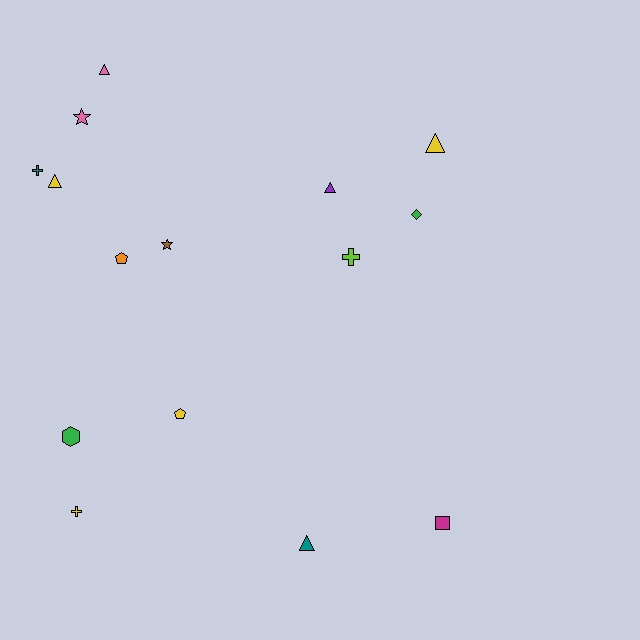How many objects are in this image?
There are 15 objects.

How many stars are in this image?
There are 2 stars.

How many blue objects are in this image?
There are no blue objects.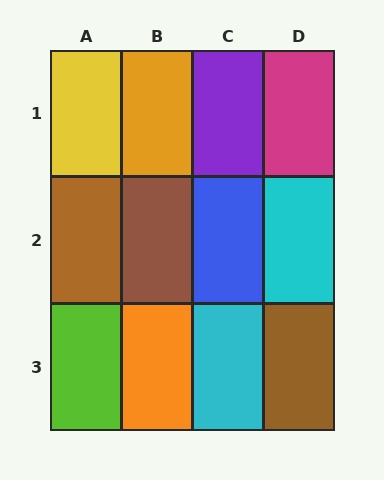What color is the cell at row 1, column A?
Yellow.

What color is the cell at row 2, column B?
Brown.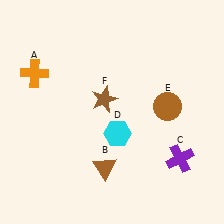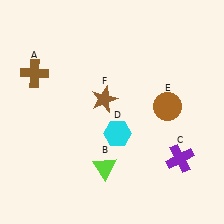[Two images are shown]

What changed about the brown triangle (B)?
In Image 1, B is brown. In Image 2, it changed to lime.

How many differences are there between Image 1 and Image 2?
There are 2 differences between the two images.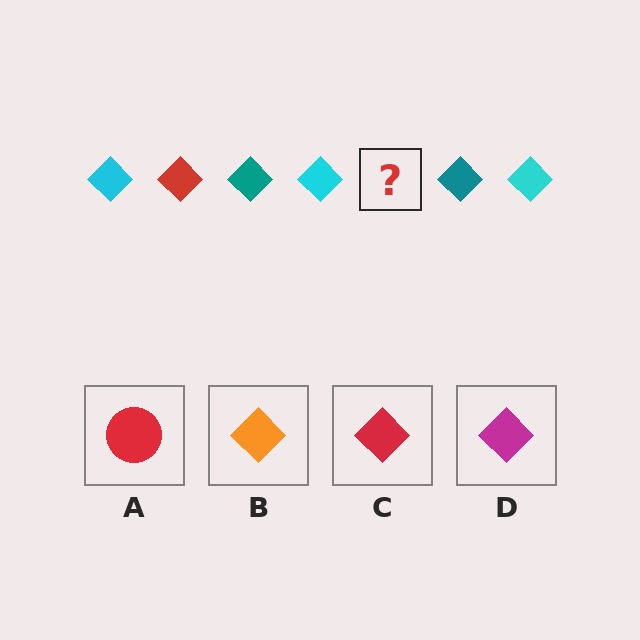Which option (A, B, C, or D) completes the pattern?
C.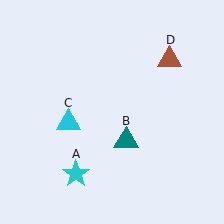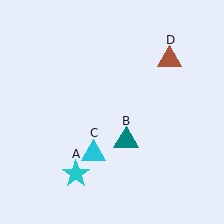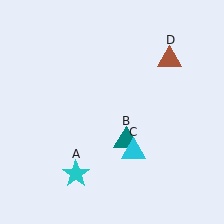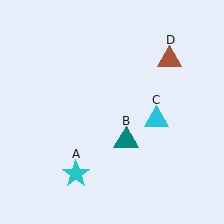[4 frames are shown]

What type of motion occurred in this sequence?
The cyan triangle (object C) rotated counterclockwise around the center of the scene.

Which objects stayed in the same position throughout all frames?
Cyan star (object A) and teal triangle (object B) and brown triangle (object D) remained stationary.